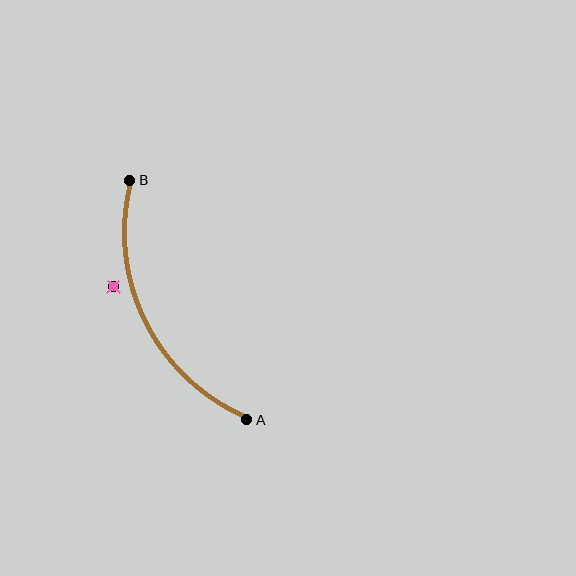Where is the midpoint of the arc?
The arc midpoint is the point on the curve farthest from the straight line joining A and B. It sits to the left of that line.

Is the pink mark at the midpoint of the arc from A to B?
No — the pink mark does not lie on the arc at all. It sits slightly outside the curve.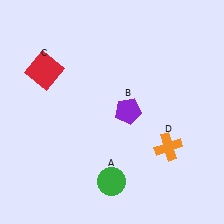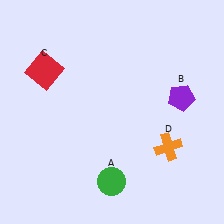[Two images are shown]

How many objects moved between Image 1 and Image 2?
1 object moved between the two images.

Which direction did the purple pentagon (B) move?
The purple pentagon (B) moved right.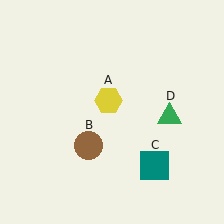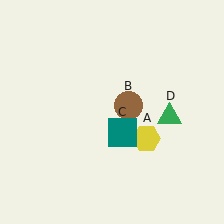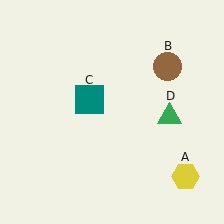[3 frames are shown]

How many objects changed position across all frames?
3 objects changed position: yellow hexagon (object A), brown circle (object B), teal square (object C).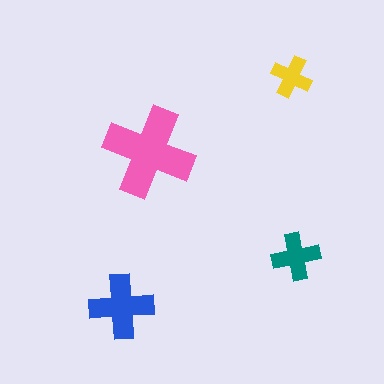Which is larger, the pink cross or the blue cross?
The pink one.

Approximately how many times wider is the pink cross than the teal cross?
About 2 times wider.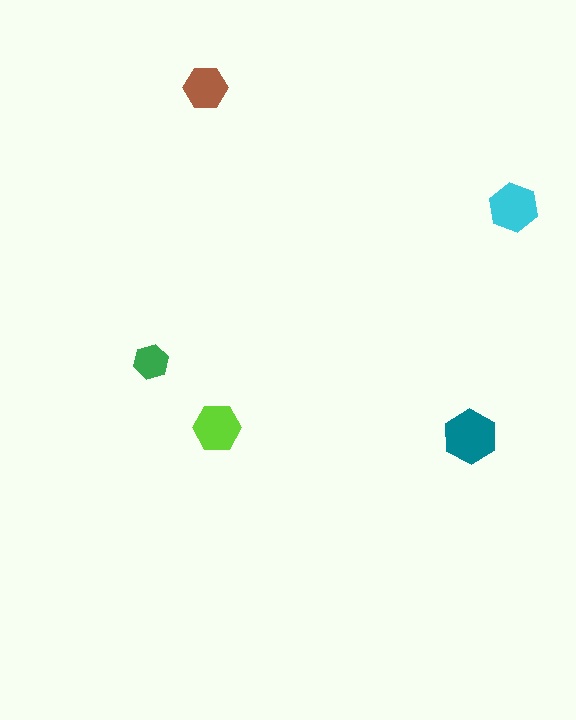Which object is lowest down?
The teal hexagon is bottommost.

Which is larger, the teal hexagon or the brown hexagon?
The teal one.